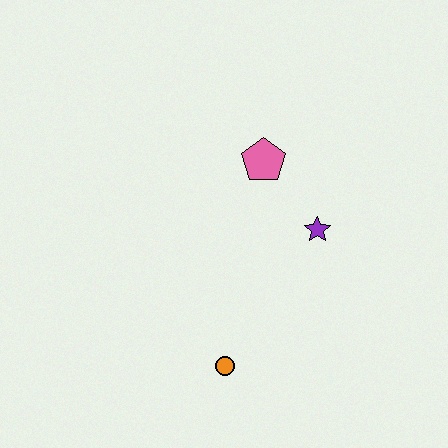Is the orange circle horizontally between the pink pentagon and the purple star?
No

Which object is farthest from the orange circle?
The pink pentagon is farthest from the orange circle.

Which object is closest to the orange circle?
The purple star is closest to the orange circle.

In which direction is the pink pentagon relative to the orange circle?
The pink pentagon is above the orange circle.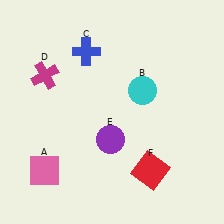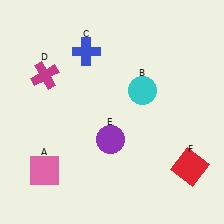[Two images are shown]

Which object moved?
The red square (F) moved right.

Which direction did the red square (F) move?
The red square (F) moved right.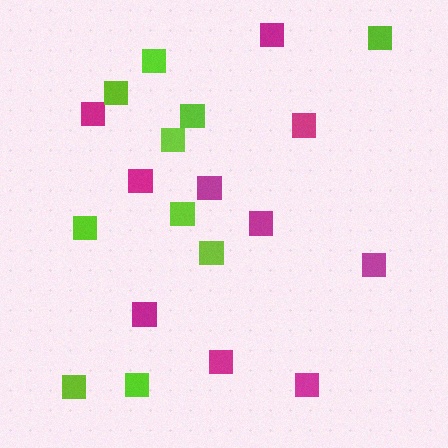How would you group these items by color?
There are 2 groups: one group of magenta squares (10) and one group of lime squares (10).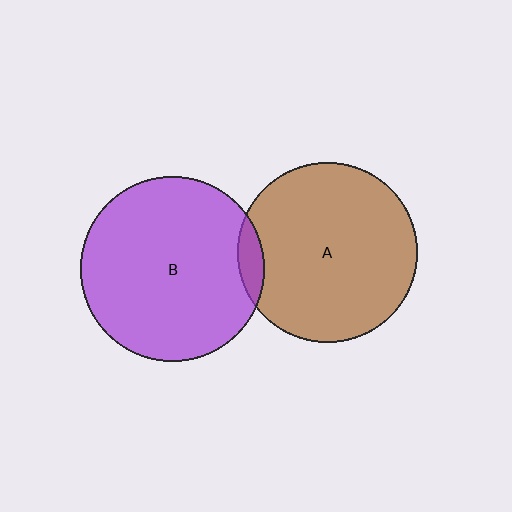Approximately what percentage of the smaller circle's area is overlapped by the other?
Approximately 5%.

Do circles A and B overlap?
Yes.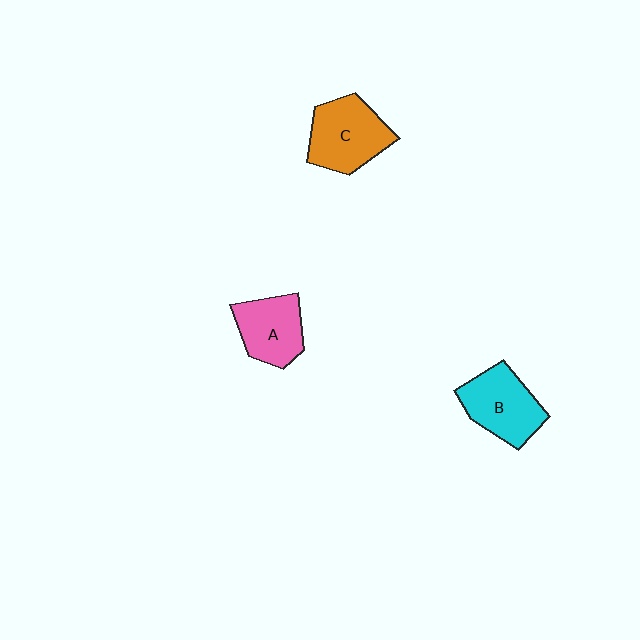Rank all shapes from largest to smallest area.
From largest to smallest: C (orange), B (cyan), A (pink).